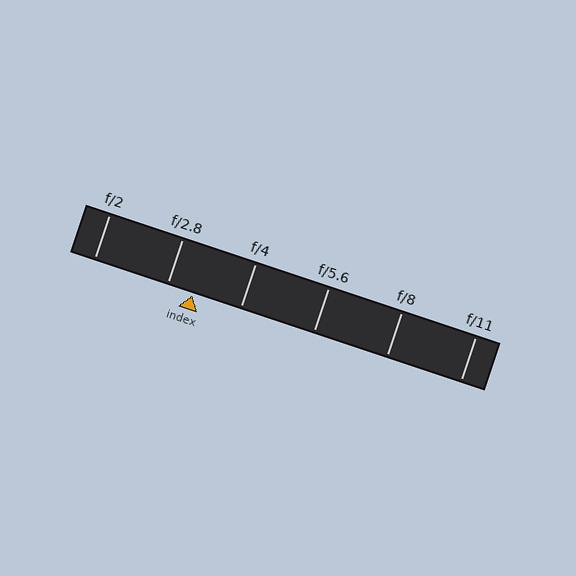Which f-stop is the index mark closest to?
The index mark is closest to f/2.8.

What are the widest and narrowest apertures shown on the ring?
The widest aperture shown is f/2 and the narrowest is f/11.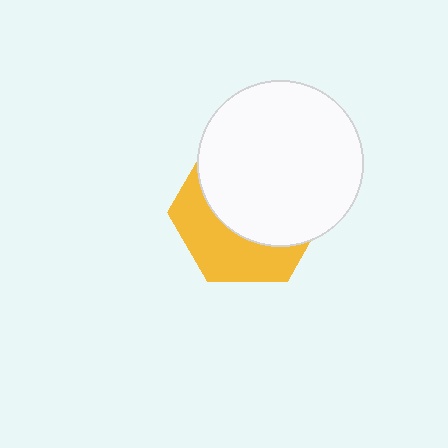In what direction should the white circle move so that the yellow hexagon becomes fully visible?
The white circle should move up. That is the shortest direction to clear the overlap and leave the yellow hexagon fully visible.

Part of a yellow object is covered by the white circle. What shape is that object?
It is a hexagon.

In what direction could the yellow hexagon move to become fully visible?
The yellow hexagon could move down. That would shift it out from behind the white circle entirely.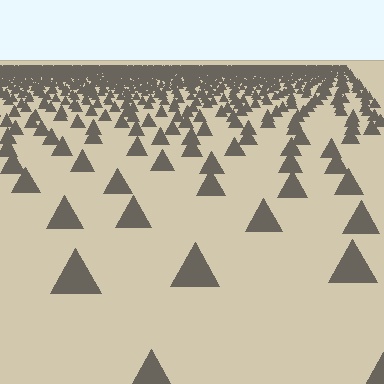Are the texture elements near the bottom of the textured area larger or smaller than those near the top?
Larger. Near the bottom, elements are closer to the viewer and appear at a bigger on-screen size.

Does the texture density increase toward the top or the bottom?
Density increases toward the top.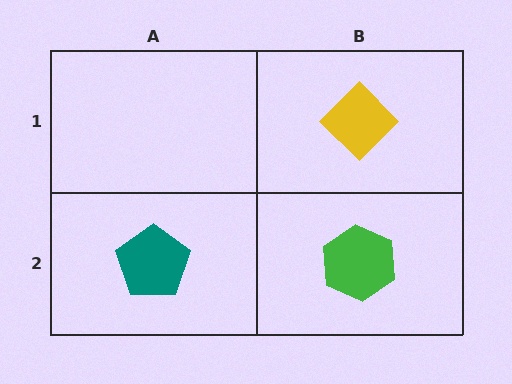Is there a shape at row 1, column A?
No, that cell is empty.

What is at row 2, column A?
A teal pentagon.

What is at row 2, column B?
A green hexagon.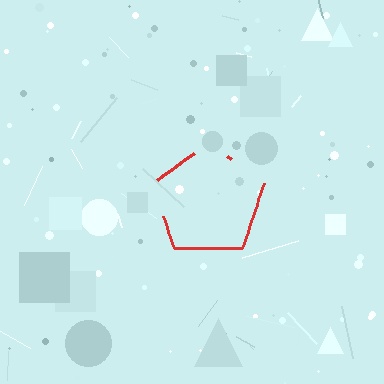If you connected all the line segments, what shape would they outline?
They would outline a pentagon.